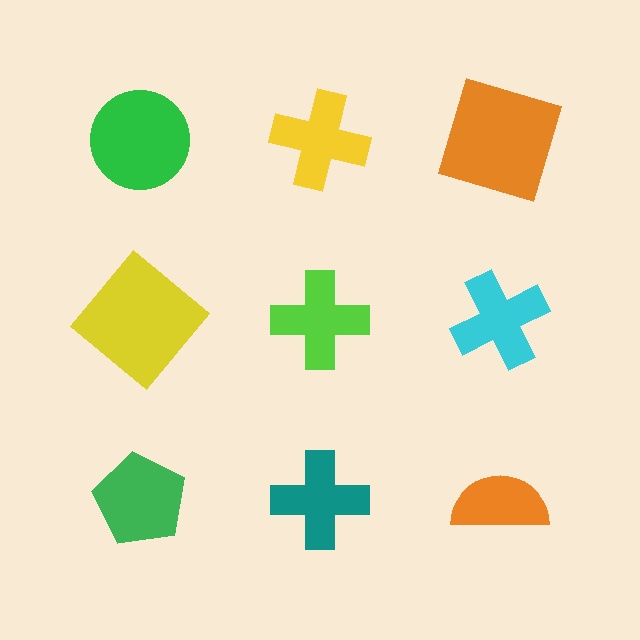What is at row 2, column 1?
A yellow diamond.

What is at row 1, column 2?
A yellow cross.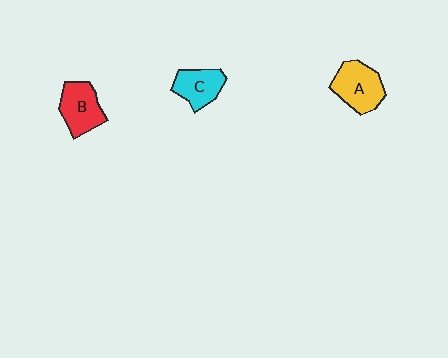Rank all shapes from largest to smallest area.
From largest to smallest: A (yellow), B (red), C (cyan).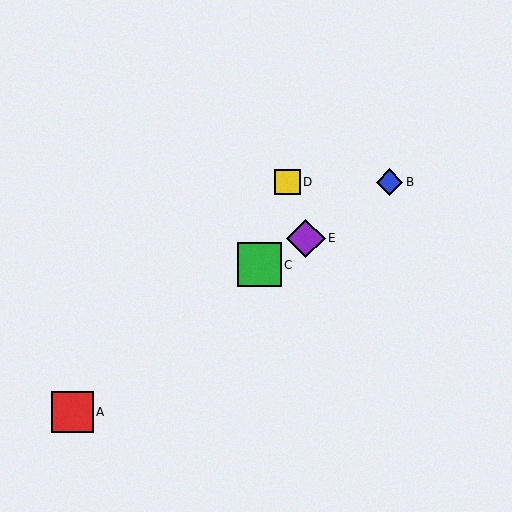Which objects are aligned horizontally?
Objects B, D are aligned horizontally.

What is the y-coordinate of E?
Object E is at y≈238.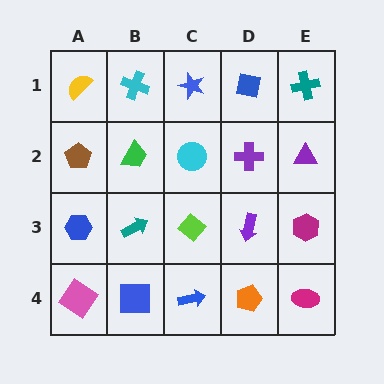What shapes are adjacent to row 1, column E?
A purple triangle (row 2, column E), a blue square (row 1, column D).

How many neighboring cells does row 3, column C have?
4.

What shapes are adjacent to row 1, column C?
A cyan circle (row 2, column C), a cyan cross (row 1, column B), a blue square (row 1, column D).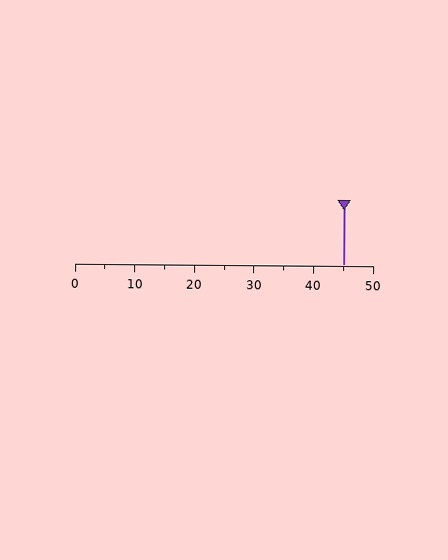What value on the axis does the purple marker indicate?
The marker indicates approximately 45.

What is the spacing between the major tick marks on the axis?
The major ticks are spaced 10 apart.